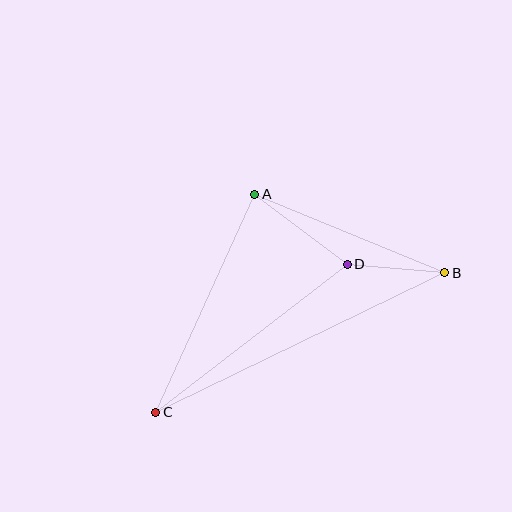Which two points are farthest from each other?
Points B and C are farthest from each other.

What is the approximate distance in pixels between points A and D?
The distance between A and D is approximately 116 pixels.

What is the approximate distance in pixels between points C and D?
The distance between C and D is approximately 242 pixels.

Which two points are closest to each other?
Points B and D are closest to each other.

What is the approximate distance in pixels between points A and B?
The distance between A and B is approximately 205 pixels.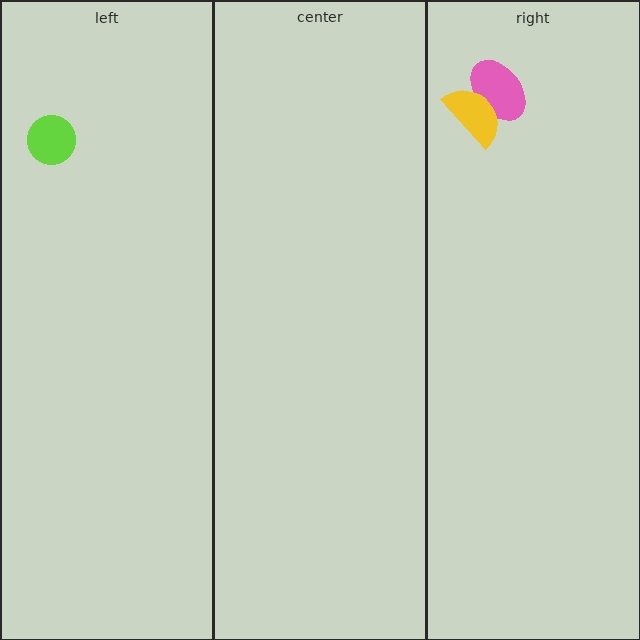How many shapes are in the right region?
2.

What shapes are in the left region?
The lime circle.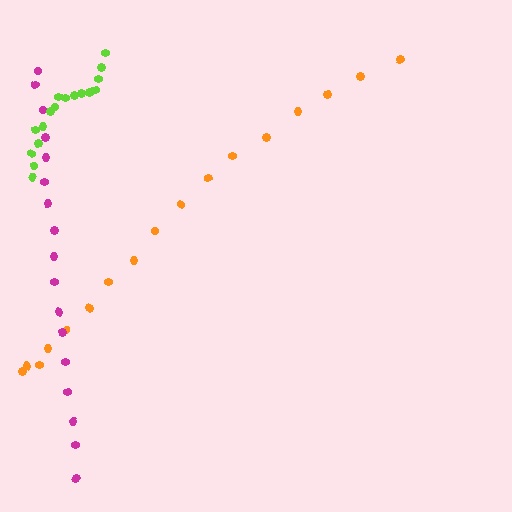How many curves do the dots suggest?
There are 3 distinct paths.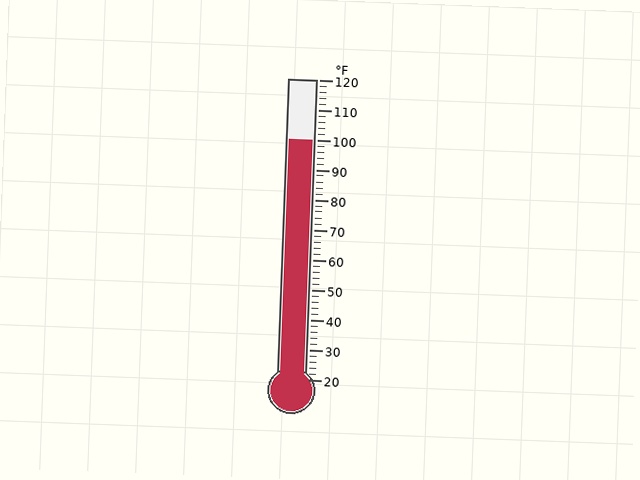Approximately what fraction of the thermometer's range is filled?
The thermometer is filled to approximately 80% of its range.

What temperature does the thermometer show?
The thermometer shows approximately 100°F.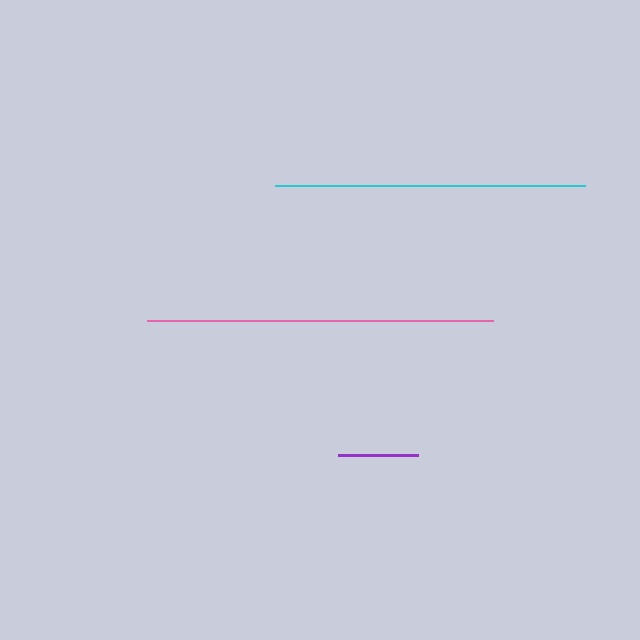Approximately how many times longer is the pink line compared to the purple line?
The pink line is approximately 4.3 times the length of the purple line.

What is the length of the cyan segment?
The cyan segment is approximately 310 pixels long.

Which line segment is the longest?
The pink line is the longest at approximately 346 pixels.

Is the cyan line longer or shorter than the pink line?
The pink line is longer than the cyan line.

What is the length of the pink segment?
The pink segment is approximately 346 pixels long.